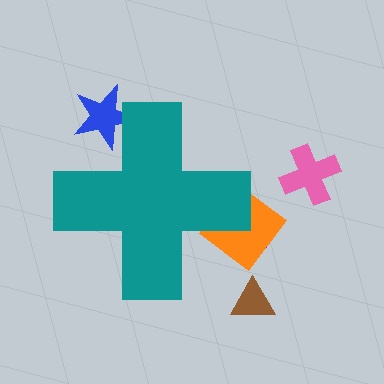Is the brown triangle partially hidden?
No, the brown triangle is fully visible.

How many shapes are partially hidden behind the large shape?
3 shapes are partially hidden.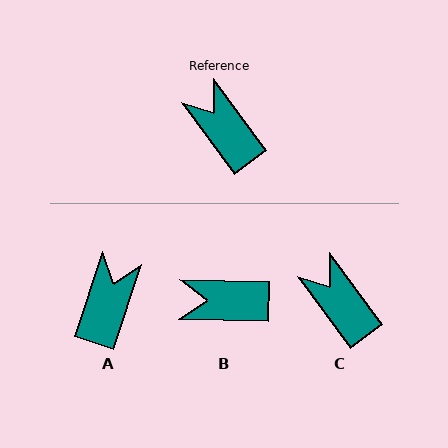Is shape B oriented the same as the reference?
No, it is off by about 52 degrees.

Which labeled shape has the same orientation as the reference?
C.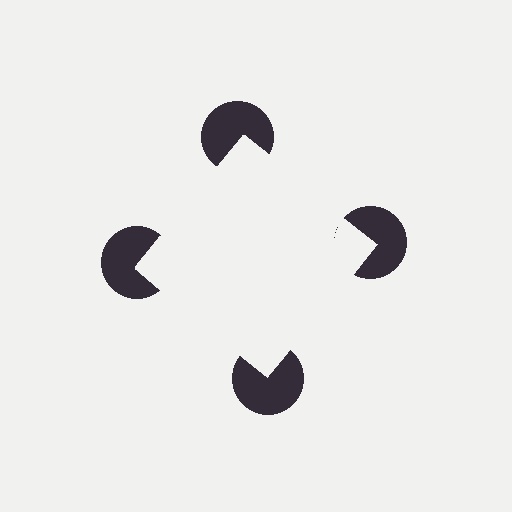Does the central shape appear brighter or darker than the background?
It typically appears slightly brighter than the background, even though no actual brightness change is drawn.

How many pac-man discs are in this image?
There are 4 — one at each vertex of the illusory square.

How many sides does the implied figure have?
4 sides.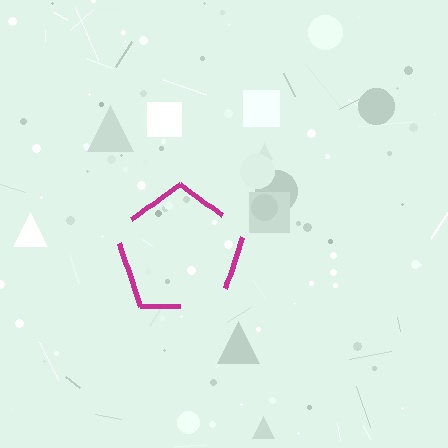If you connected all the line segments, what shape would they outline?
They would outline a pentagon.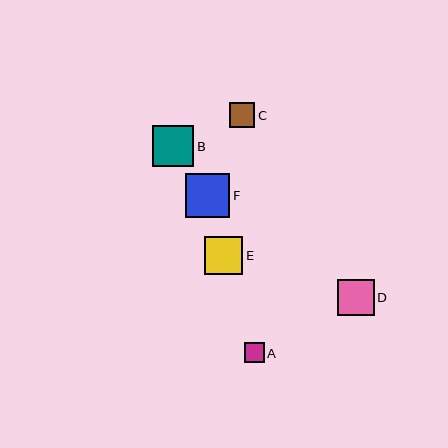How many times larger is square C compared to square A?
Square C is approximately 1.3 times the size of square A.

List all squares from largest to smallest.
From largest to smallest: F, B, E, D, C, A.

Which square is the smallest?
Square A is the smallest with a size of approximately 19 pixels.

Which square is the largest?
Square F is the largest with a size of approximately 44 pixels.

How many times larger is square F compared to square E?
Square F is approximately 1.2 times the size of square E.